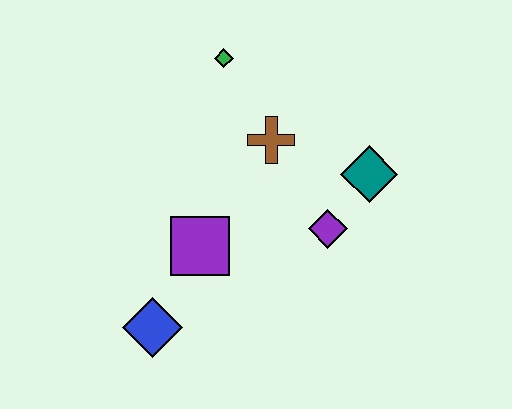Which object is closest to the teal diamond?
The purple diamond is closest to the teal diamond.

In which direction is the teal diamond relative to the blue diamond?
The teal diamond is to the right of the blue diamond.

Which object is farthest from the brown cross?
The blue diamond is farthest from the brown cross.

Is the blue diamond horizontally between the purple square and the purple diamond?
No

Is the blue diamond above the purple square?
No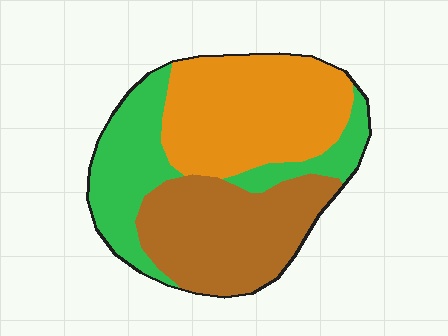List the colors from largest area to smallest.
From largest to smallest: orange, brown, green.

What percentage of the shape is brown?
Brown takes up about one third (1/3) of the shape.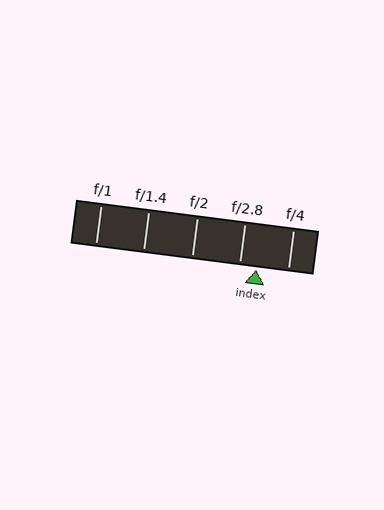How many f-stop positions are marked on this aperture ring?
There are 5 f-stop positions marked.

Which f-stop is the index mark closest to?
The index mark is closest to f/2.8.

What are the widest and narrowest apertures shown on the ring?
The widest aperture shown is f/1 and the narrowest is f/4.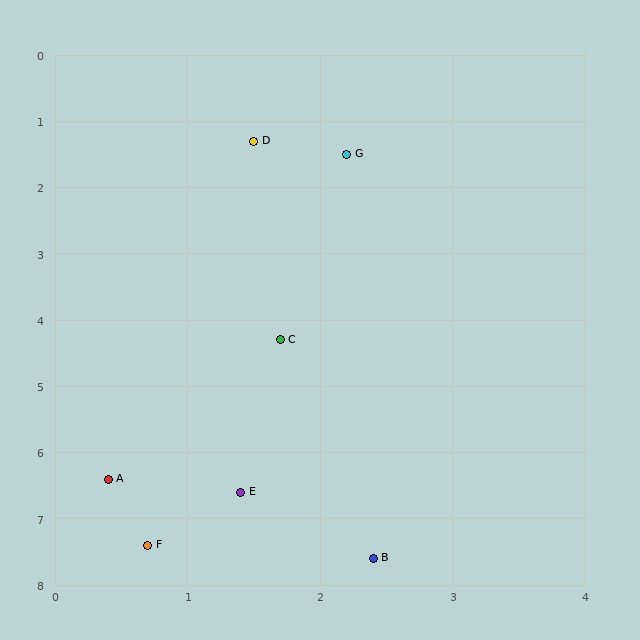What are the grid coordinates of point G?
Point G is at approximately (2.2, 1.5).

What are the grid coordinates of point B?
Point B is at approximately (2.4, 7.6).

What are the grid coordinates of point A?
Point A is at approximately (0.4, 6.4).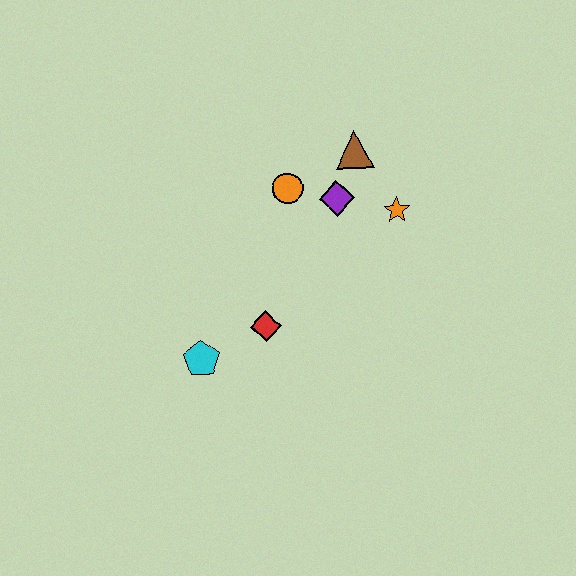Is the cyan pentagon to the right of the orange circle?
No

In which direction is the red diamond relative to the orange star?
The red diamond is to the left of the orange star.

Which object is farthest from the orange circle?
The cyan pentagon is farthest from the orange circle.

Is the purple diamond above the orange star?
Yes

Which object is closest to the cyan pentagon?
The red diamond is closest to the cyan pentagon.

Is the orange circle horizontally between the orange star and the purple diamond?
No